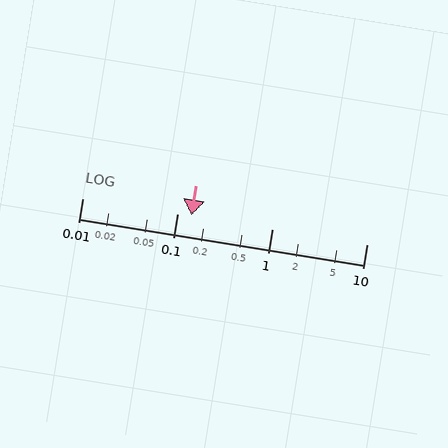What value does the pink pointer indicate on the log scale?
The pointer indicates approximately 0.14.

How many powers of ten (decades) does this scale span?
The scale spans 3 decades, from 0.01 to 10.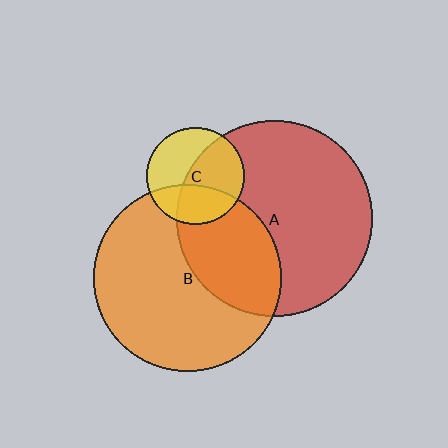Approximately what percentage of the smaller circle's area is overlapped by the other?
Approximately 35%.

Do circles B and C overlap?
Yes.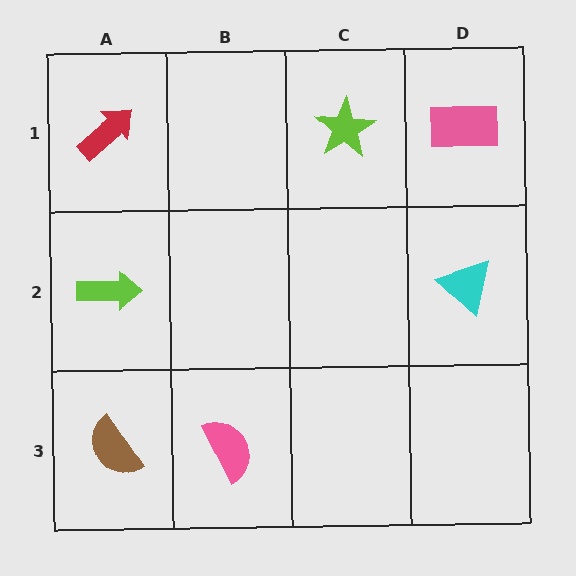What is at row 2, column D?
A cyan triangle.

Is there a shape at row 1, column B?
No, that cell is empty.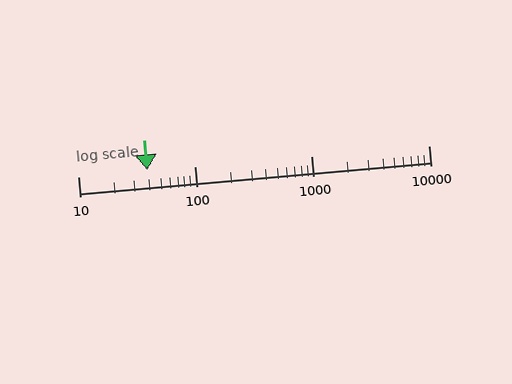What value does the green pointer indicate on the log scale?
The pointer indicates approximately 39.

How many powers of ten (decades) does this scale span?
The scale spans 3 decades, from 10 to 10000.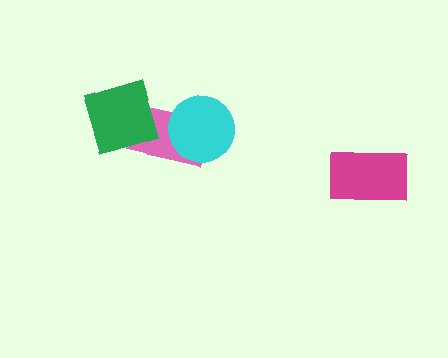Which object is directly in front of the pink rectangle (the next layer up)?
The green diamond is directly in front of the pink rectangle.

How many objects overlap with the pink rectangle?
2 objects overlap with the pink rectangle.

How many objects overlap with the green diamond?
1 object overlaps with the green diamond.